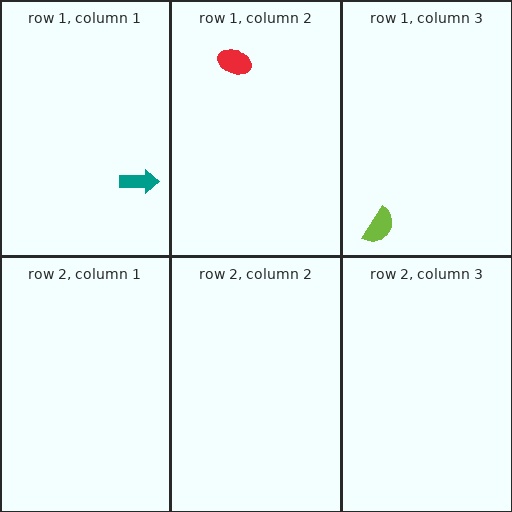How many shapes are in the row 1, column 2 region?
1.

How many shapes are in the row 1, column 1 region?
1.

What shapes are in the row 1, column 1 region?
The teal arrow.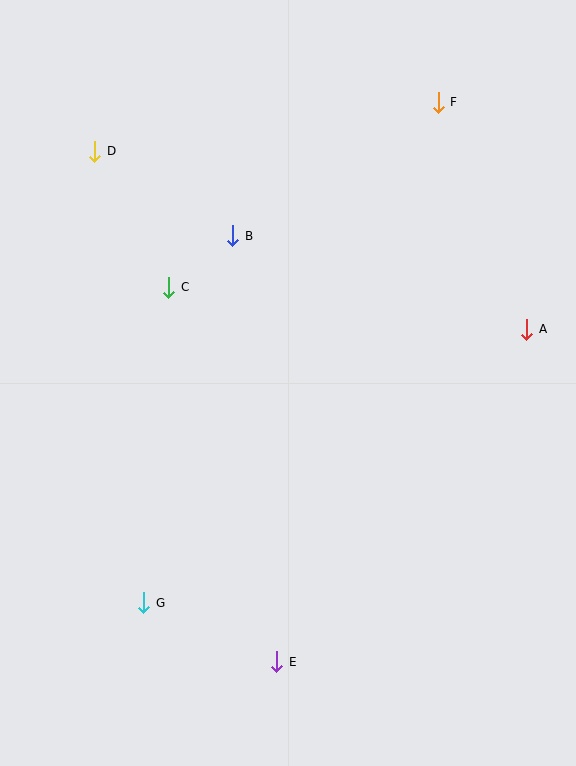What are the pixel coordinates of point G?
Point G is at (144, 603).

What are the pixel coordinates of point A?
Point A is at (527, 329).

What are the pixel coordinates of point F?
Point F is at (438, 102).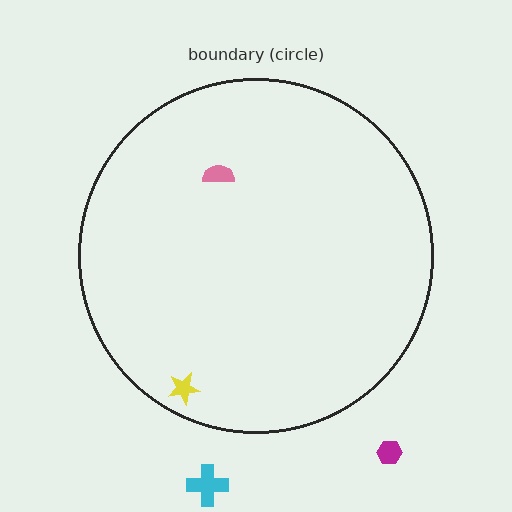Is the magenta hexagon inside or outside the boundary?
Outside.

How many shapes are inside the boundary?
2 inside, 2 outside.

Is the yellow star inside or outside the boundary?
Inside.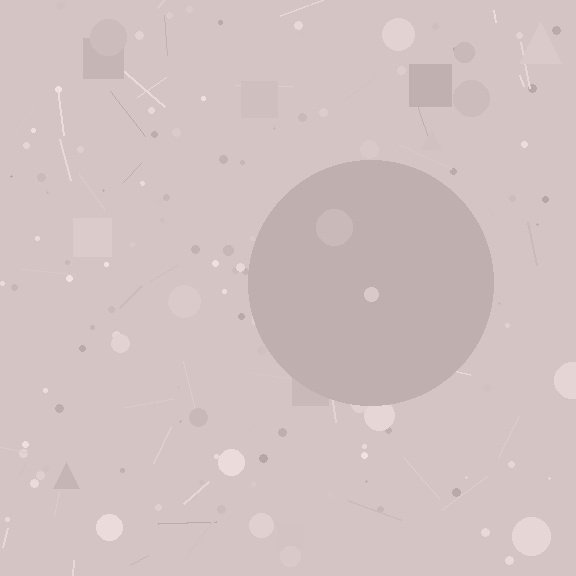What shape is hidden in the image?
A circle is hidden in the image.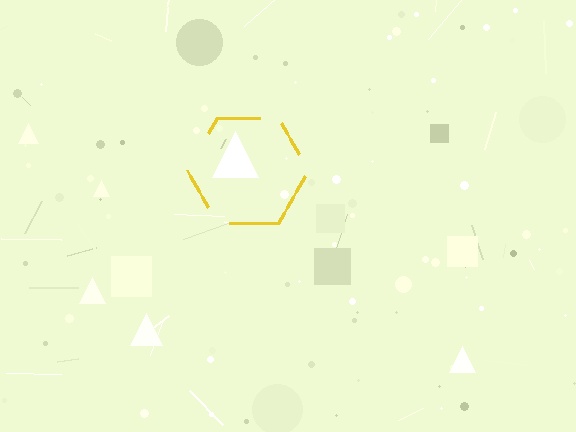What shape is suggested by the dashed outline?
The dashed outline suggests a hexagon.